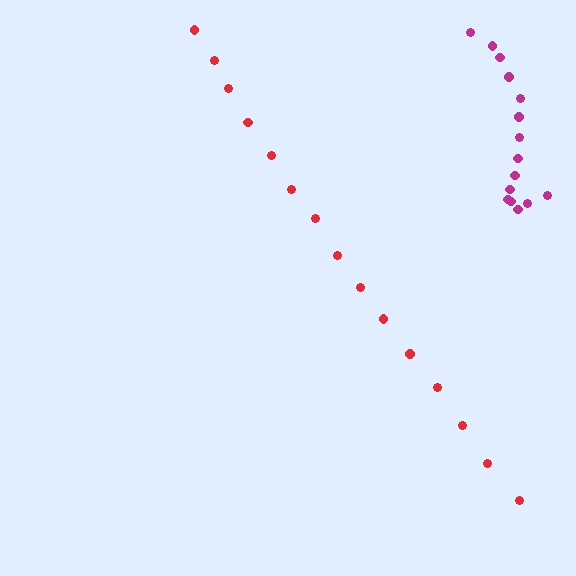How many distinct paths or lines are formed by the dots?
There are 2 distinct paths.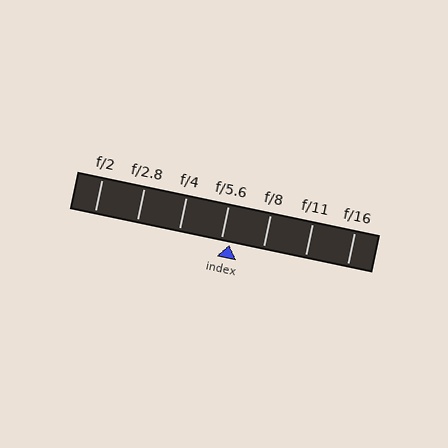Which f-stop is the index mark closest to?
The index mark is closest to f/5.6.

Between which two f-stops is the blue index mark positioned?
The index mark is between f/5.6 and f/8.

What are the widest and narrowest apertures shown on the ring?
The widest aperture shown is f/2 and the narrowest is f/16.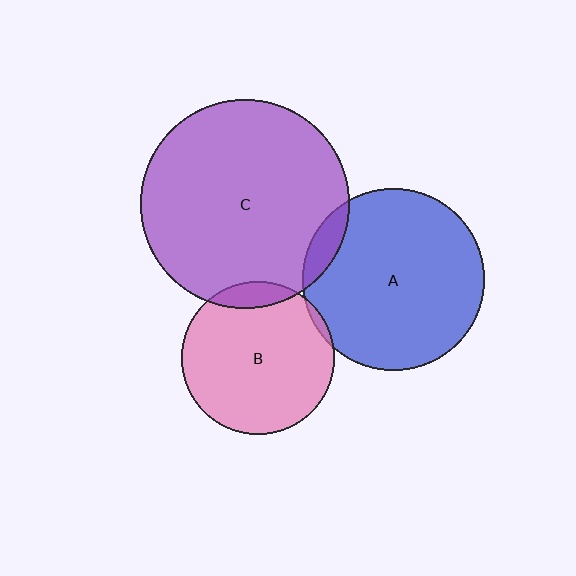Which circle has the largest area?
Circle C (purple).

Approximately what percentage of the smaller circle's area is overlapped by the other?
Approximately 5%.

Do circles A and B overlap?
Yes.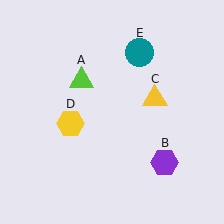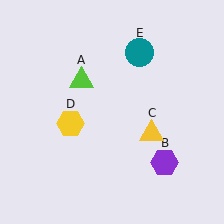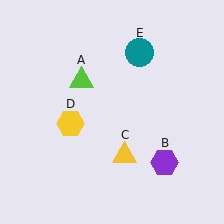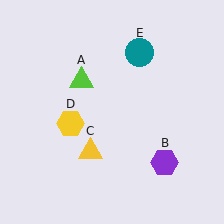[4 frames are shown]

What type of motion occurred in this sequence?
The yellow triangle (object C) rotated clockwise around the center of the scene.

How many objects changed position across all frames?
1 object changed position: yellow triangle (object C).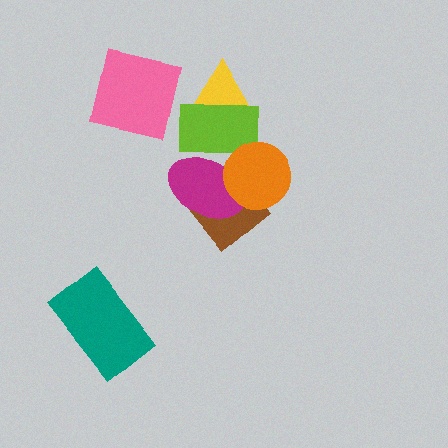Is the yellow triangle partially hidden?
Yes, it is partially covered by another shape.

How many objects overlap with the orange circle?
3 objects overlap with the orange circle.